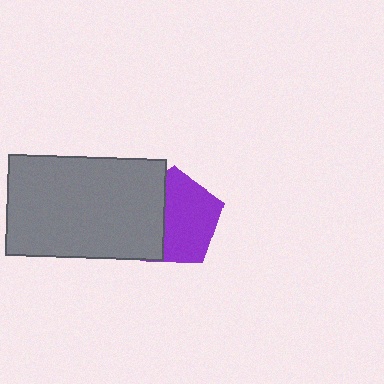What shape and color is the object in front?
The object in front is a gray rectangle.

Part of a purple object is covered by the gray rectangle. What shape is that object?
It is a pentagon.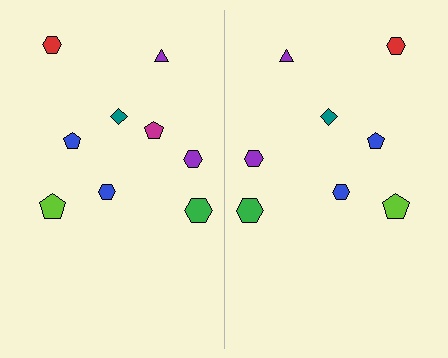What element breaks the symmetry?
A magenta pentagon is missing from the right side.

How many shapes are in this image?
There are 17 shapes in this image.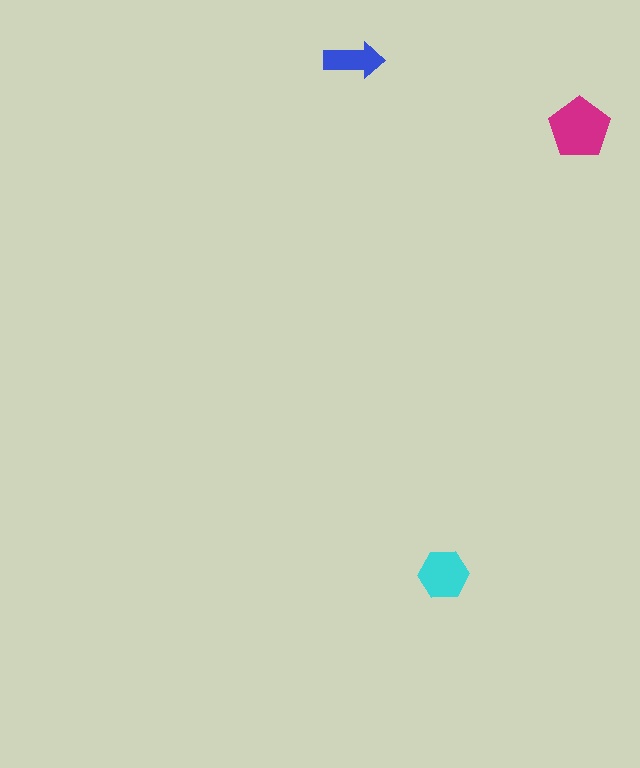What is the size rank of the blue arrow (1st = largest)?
3rd.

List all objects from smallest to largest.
The blue arrow, the cyan hexagon, the magenta pentagon.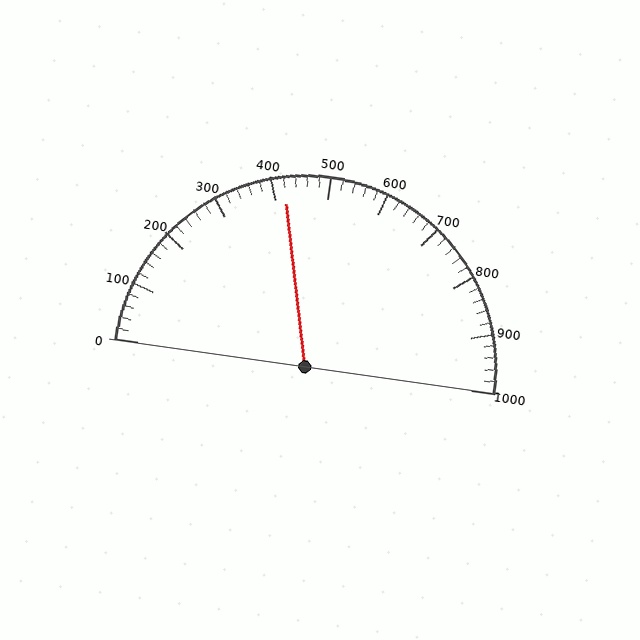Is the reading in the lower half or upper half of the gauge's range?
The reading is in the lower half of the range (0 to 1000).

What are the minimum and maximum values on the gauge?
The gauge ranges from 0 to 1000.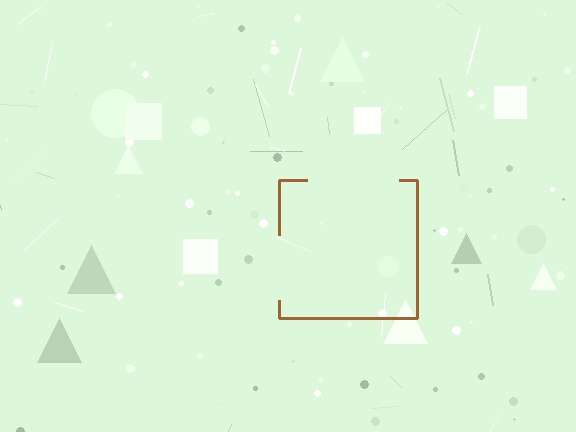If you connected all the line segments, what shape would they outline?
They would outline a square.